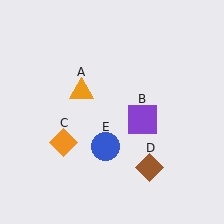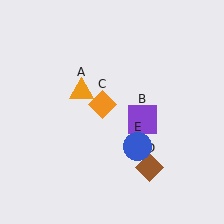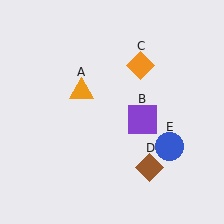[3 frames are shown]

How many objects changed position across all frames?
2 objects changed position: orange diamond (object C), blue circle (object E).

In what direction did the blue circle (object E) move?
The blue circle (object E) moved right.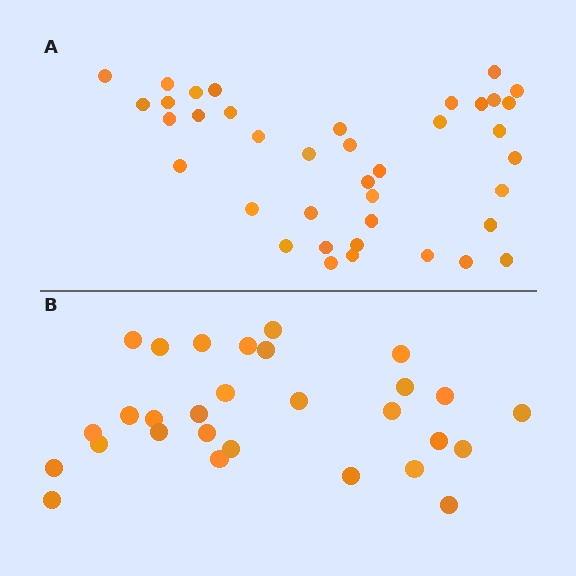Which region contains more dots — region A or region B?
Region A (the top region) has more dots.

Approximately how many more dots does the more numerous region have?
Region A has roughly 10 or so more dots than region B.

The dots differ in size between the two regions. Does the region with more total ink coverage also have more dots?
No. Region B has more total ink coverage because its dots are larger, but region A actually contains more individual dots. Total area can be misleading — the number of items is what matters here.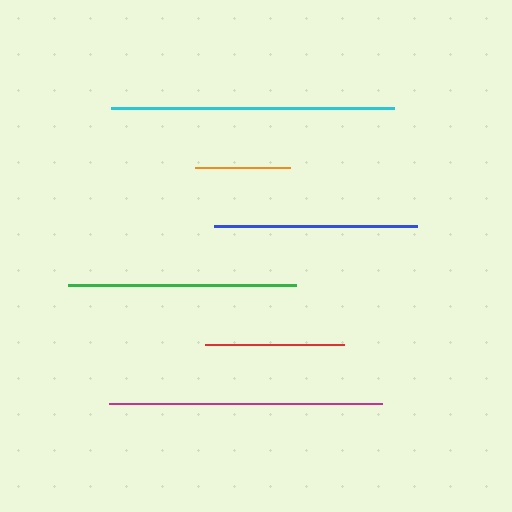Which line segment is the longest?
The cyan line is the longest at approximately 282 pixels.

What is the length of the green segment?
The green segment is approximately 228 pixels long.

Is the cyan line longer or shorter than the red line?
The cyan line is longer than the red line.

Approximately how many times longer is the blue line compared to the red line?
The blue line is approximately 1.5 times the length of the red line.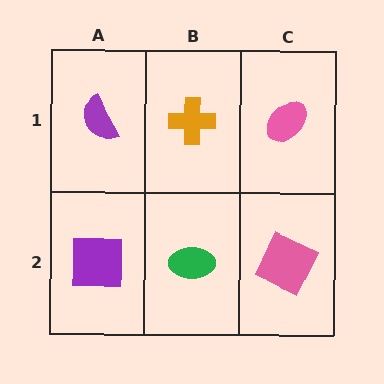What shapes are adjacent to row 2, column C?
A pink ellipse (row 1, column C), a green ellipse (row 2, column B).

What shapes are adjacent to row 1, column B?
A green ellipse (row 2, column B), a purple semicircle (row 1, column A), a pink ellipse (row 1, column C).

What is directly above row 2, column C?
A pink ellipse.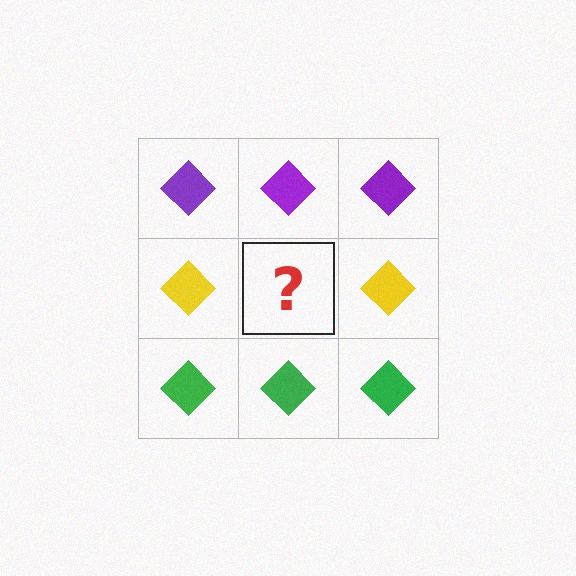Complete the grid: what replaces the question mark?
The question mark should be replaced with a yellow diamond.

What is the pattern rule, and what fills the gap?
The rule is that each row has a consistent color. The gap should be filled with a yellow diamond.